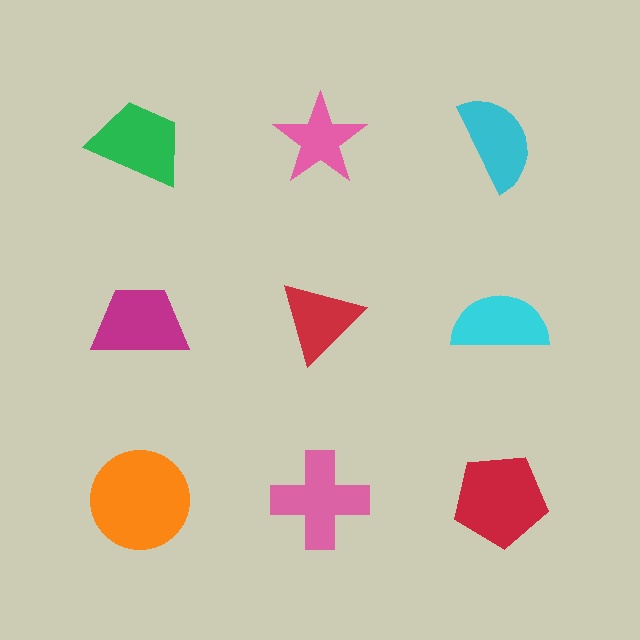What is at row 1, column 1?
A green trapezoid.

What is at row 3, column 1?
An orange circle.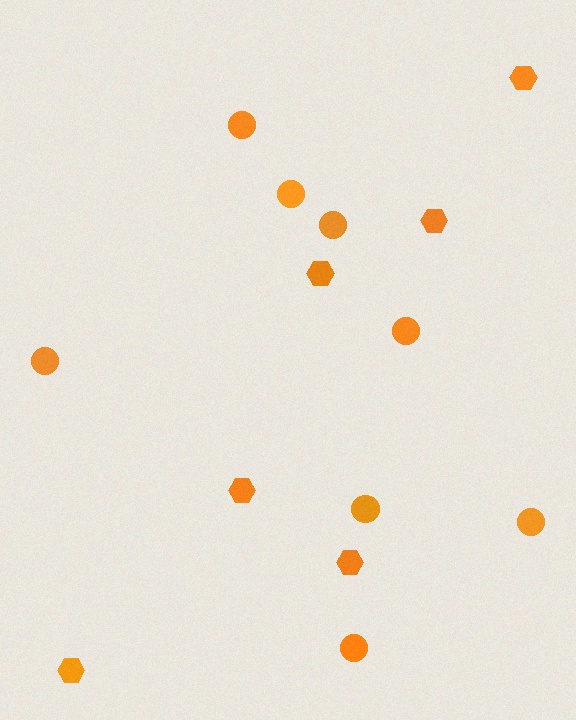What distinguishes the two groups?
There are 2 groups: one group of hexagons (6) and one group of circles (8).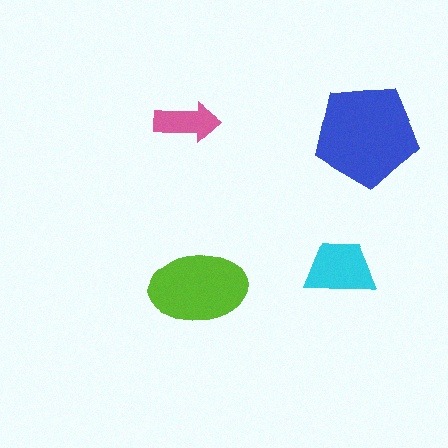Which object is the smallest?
The pink arrow.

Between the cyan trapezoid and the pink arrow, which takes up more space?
The cyan trapezoid.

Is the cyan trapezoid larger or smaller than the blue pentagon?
Smaller.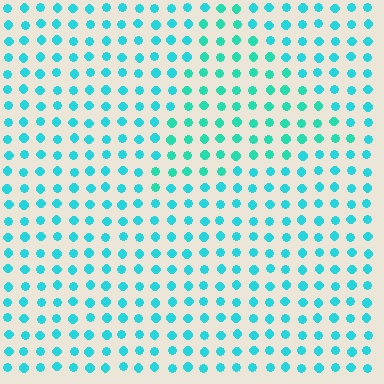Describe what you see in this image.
The image is filled with small cyan elements in a uniform arrangement. A triangle-shaped region is visible where the elements are tinted to a slightly different hue, forming a subtle color boundary.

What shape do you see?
I see a triangle.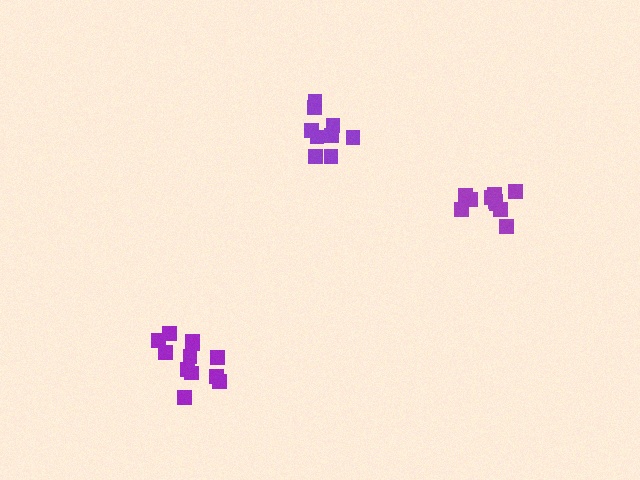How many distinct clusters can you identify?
There are 3 distinct clusters.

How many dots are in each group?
Group 1: 10 dots, Group 2: 12 dots, Group 3: 9 dots (31 total).